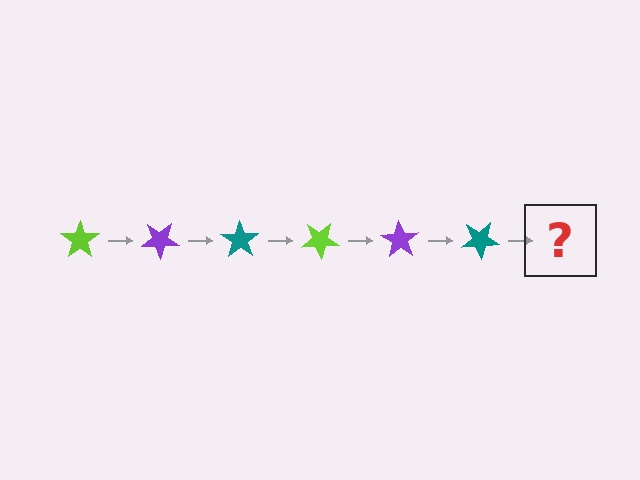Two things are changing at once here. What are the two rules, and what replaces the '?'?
The two rules are that it rotates 35 degrees each step and the color cycles through lime, purple, and teal. The '?' should be a lime star, rotated 210 degrees from the start.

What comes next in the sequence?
The next element should be a lime star, rotated 210 degrees from the start.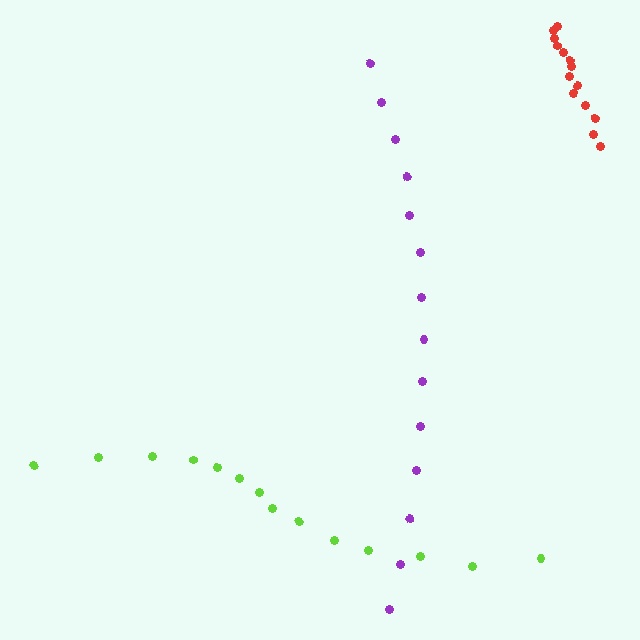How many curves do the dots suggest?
There are 3 distinct paths.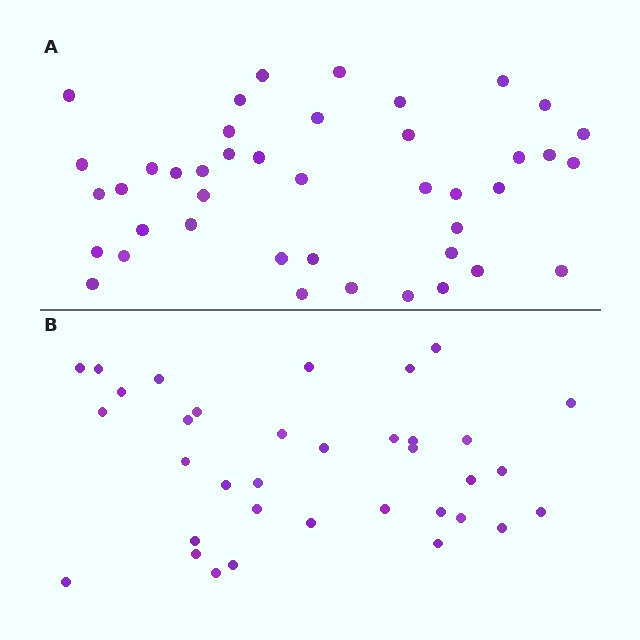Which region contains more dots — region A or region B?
Region A (the top region) has more dots.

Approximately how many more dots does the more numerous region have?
Region A has roughly 8 or so more dots than region B.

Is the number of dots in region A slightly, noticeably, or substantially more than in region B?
Region A has only slightly more — the two regions are fairly close. The ratio is roughly 1.2 to 1.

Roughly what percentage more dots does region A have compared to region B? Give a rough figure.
About 20% more.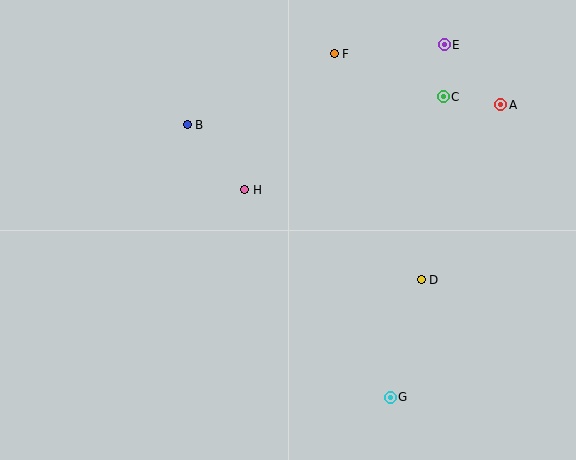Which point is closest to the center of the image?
Point H at (245, 190) is closest to the center.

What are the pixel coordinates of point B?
Point B is at (187, 125).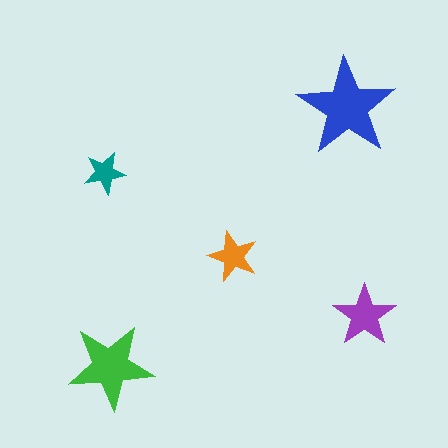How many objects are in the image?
There are 5 objects in the image.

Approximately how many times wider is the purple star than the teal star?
About 1.5 times wider.